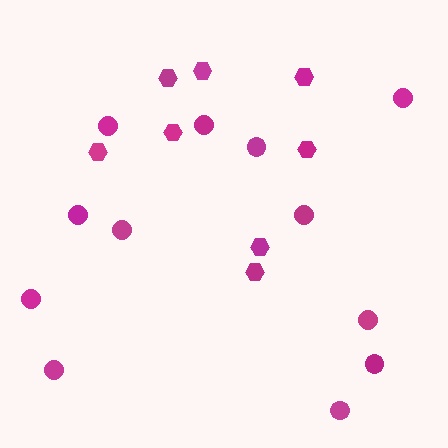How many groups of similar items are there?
There are 2 groups: one group of hexagons (8) and one group of circles (12).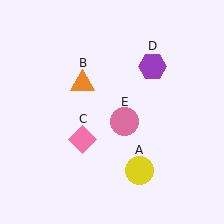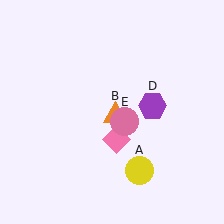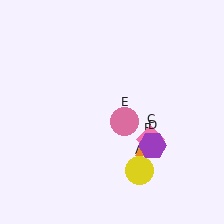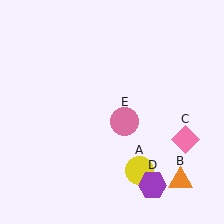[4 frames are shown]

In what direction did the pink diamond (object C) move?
The pink diamond (object C) moved right.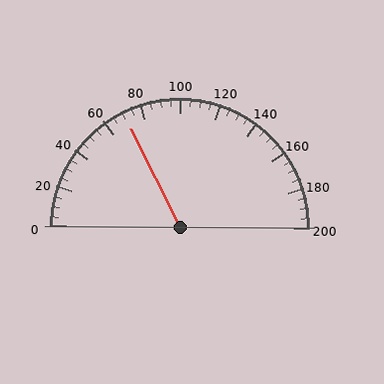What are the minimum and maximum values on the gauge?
The gauge ranges from 0 to 200.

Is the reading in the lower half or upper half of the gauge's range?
The reading is in the lower half of the range (0 to 200).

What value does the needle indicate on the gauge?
The needle indicates approximately 70.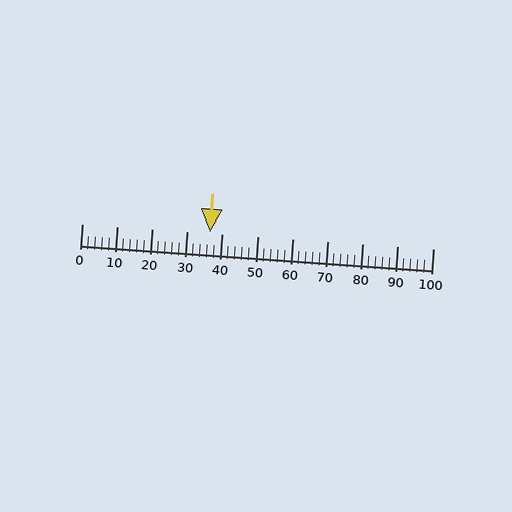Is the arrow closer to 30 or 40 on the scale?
The arrow is closer to 40.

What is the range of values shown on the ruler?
The ruler shows values from 0 to 100.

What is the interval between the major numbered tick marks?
The major tick marks are spaced 10 units apart.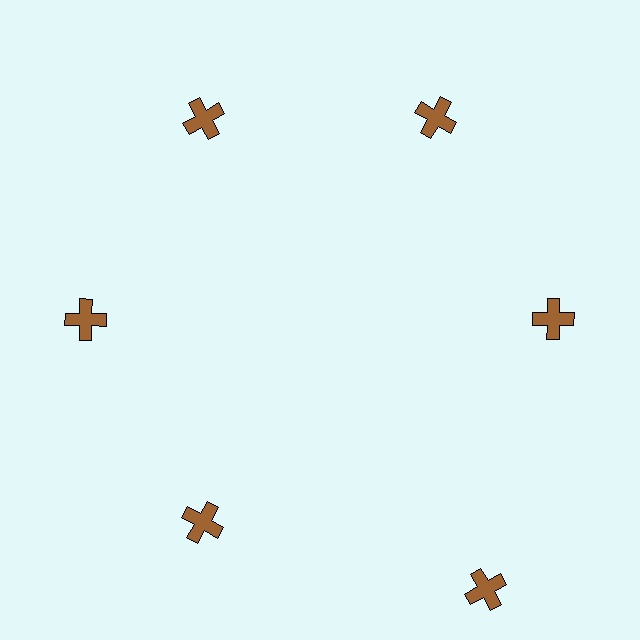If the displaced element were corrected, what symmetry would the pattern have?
It would have 6-fold rotational symmetry — the pattern would map onto itself every 60 degrees.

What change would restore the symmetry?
The symmetry would be restored by moving it inward, back onto the ring so that all 6 crosses sit at equal angles and equal distance from the center.